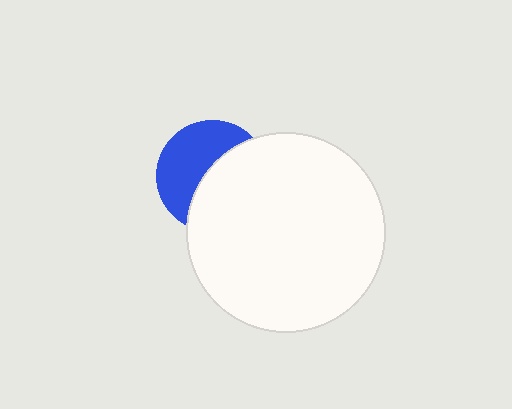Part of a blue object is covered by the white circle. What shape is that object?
It is a circle.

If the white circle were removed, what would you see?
You would see the complete blue circle.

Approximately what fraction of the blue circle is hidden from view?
Roughly 52% of the blue circle is hidden behind the white circle.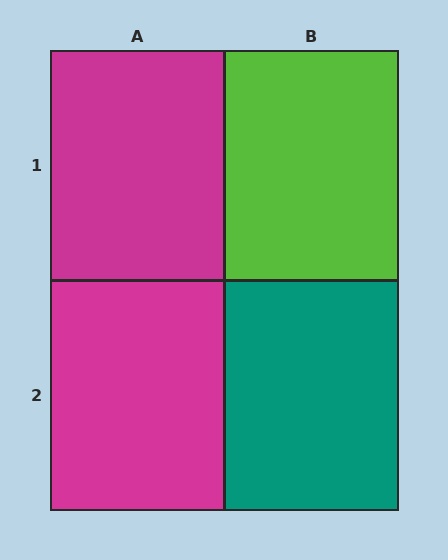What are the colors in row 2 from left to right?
Magenta, teal.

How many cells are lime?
1 cell is lime.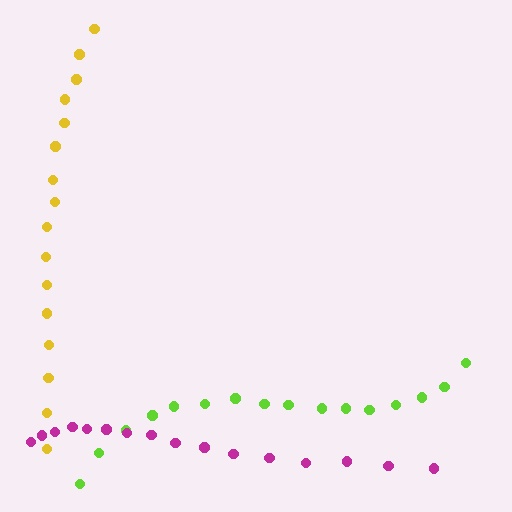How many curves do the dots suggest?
There are 3 distinct paths.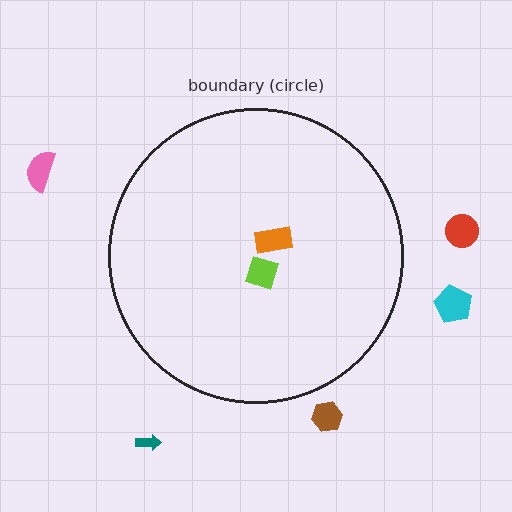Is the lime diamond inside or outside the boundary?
Inside.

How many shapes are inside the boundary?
2 inside, 5 outside.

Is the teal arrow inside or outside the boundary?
Outside.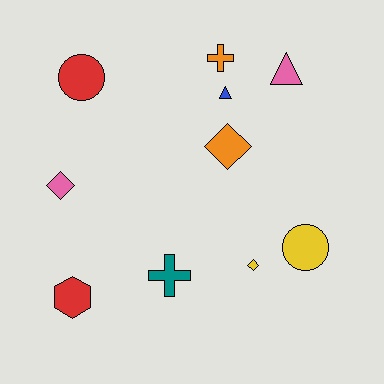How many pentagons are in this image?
There are no pentagons.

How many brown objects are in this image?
There are no brown objects.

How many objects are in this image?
There are 10 objects.